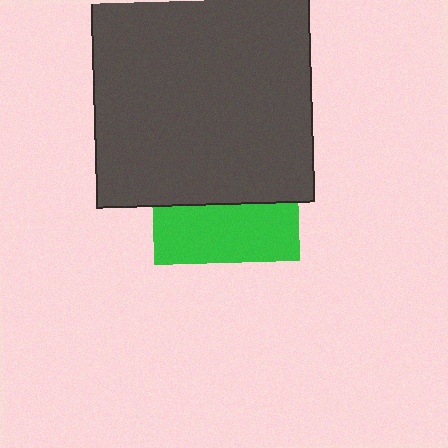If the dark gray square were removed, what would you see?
You would see the complete green square.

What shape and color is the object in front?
The object in front is a dark gray square.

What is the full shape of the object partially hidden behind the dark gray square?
The partially hidden object is a green square.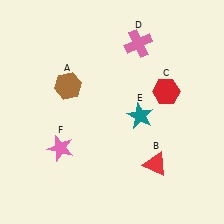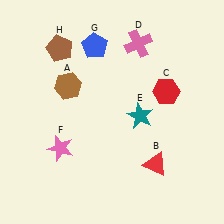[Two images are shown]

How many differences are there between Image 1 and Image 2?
There are 2 differences between the two images.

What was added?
A blue pentagon (G), a brown pentagon (H) were added in Image 2.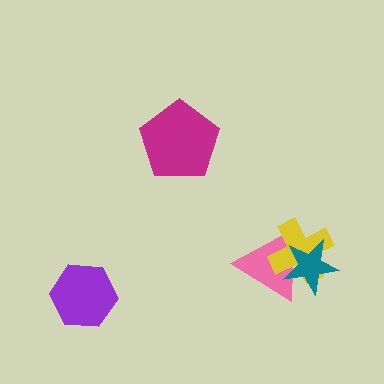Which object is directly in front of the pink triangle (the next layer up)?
The yellow cross is directly in front of the pink triangle.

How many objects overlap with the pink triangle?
2 objects overlap with the pink triangle.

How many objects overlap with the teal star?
2 objects overlap with the teal star.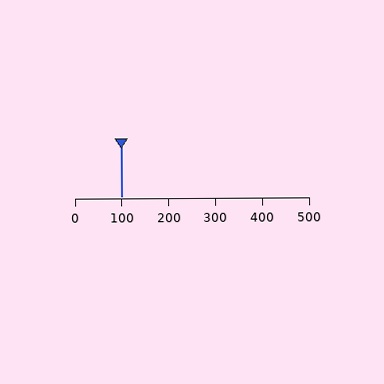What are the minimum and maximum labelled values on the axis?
The axis runs from 0 to 500.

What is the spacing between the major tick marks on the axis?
The major ticks are spaced 100 apart.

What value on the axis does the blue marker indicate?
The marker indicates approximately 100.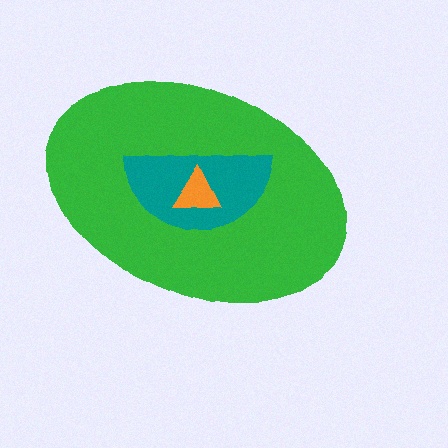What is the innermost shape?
The orange triangle.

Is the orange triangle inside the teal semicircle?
Yes.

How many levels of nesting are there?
3.